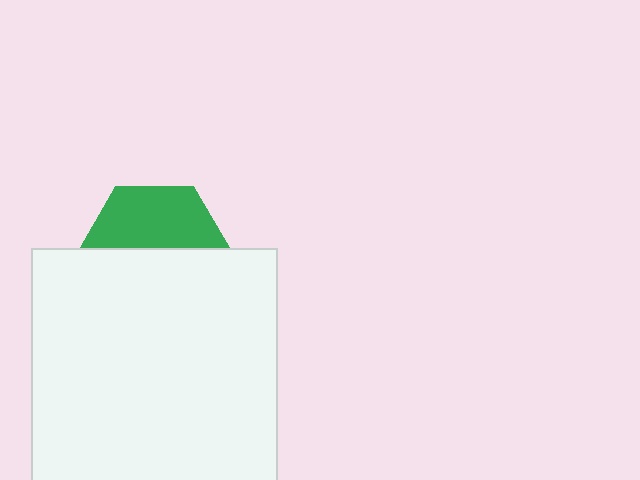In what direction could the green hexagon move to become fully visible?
The green hexagon could move up. That would shift it out from behind the white rectangle entirely.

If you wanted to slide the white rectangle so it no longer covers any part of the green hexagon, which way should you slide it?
Slide it down — that is the most direct way to separate the two shapes.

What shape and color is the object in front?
The object in front is a white rectangle.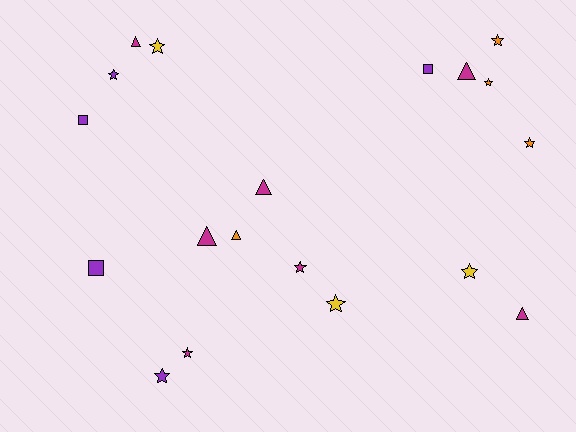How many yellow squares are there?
There are no yellow squares.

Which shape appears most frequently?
Star, with 10 objects.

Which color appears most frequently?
Magenta, with 7 objects.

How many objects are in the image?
There are 19 objects.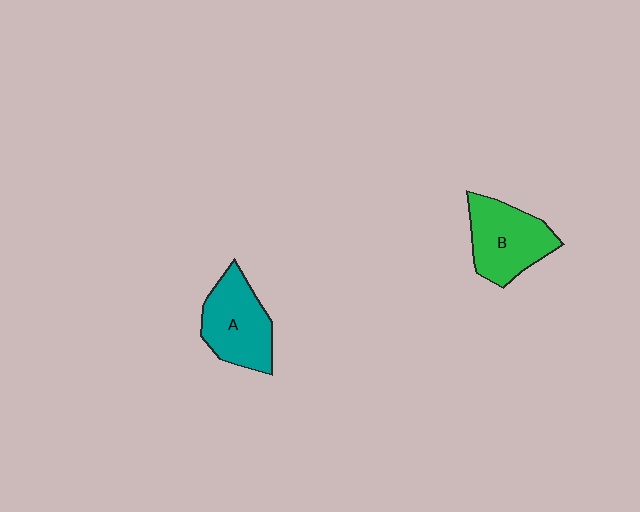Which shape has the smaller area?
Shape A (teal).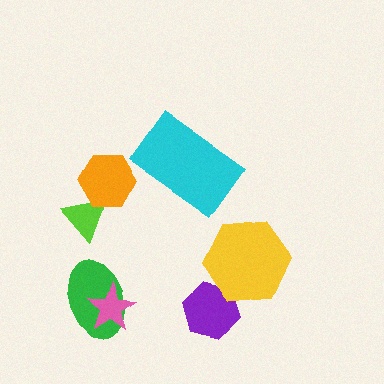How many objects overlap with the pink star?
1 object overlaps with the pink star.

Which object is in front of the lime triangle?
The orange hexagon is in front of the lime triangle.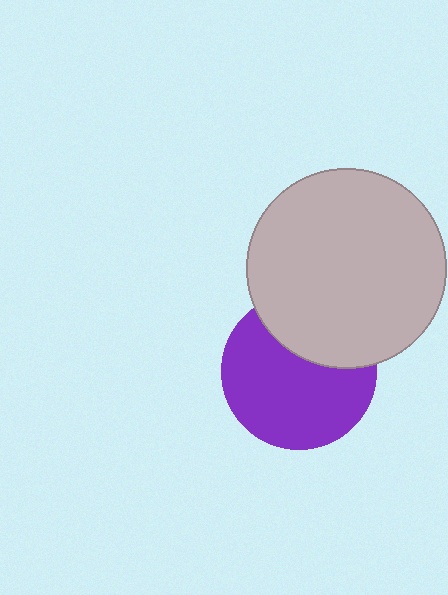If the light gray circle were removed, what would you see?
You would see the complete purple circle.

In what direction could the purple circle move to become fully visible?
The purple circle could move down. That would shift it out from behind the light gray circle entirely.